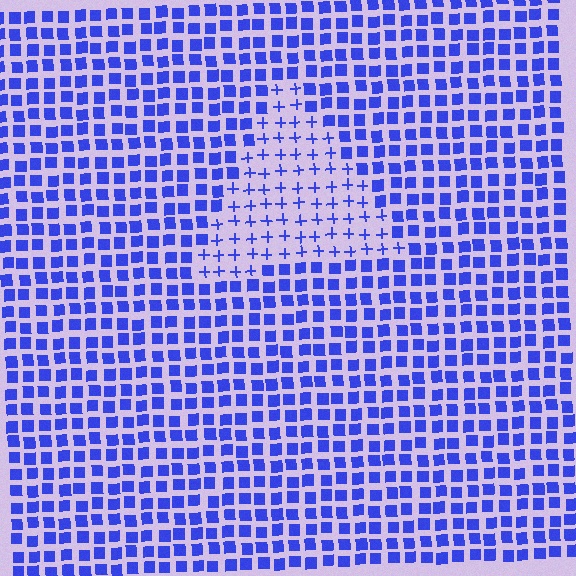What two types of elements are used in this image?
The image uses plus signs inside the triangle region and squares outside it.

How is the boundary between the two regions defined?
The boundary is defined by a change in element shape: plus signs inside vs. squares outside. All elements share the same color and spacing.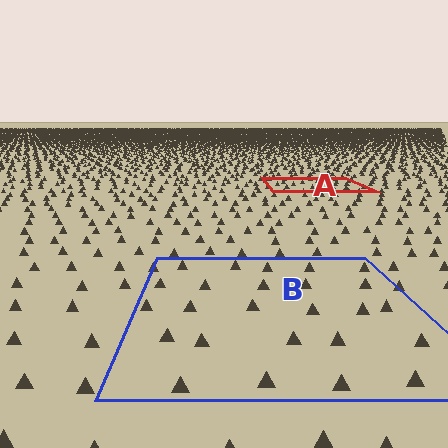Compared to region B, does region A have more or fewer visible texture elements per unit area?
Region A has more texture elements per unit area — they are packed more densely because it is farther away.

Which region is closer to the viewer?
Region B is closer. The texture elements there are larger and more spread out.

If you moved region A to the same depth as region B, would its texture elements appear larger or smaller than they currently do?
They would appear larger. At a closer depth, the same texture elements are projected at a bigger on-screen size.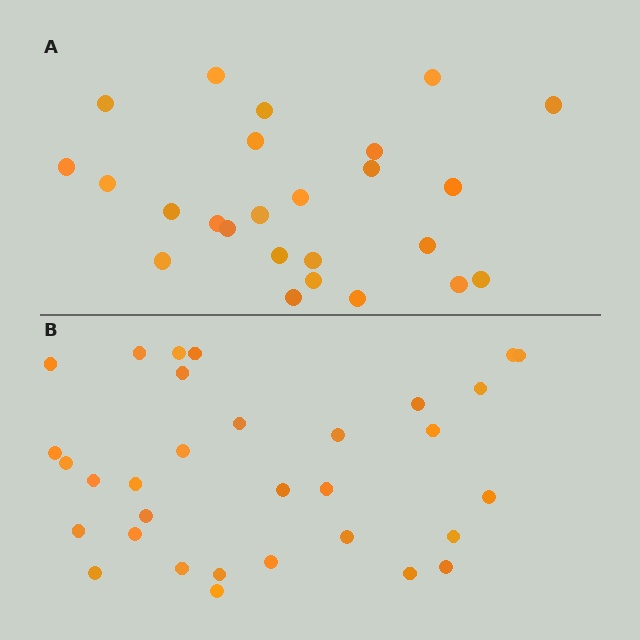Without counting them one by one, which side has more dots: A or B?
Region B (the bottom region) has more dots.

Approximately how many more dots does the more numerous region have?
Region B has roughly 8 or so more dots than region A.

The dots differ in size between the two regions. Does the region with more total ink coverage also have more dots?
No. Region A has more total ink coverage because its dots are larger, but region B actually contains more individual dots. Total area can be misleading — the number of items is what matters here.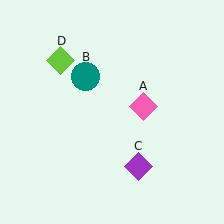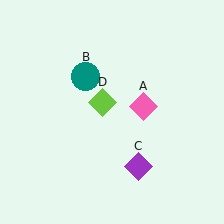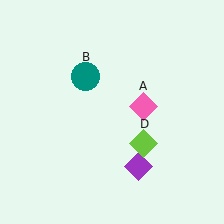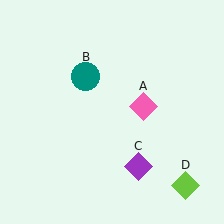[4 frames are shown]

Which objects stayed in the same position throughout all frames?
Pink diamond (object A) and teal circle (object B) and purple diamond (object C) remained stationary.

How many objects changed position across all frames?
1 object changed position: lime diamond (object D).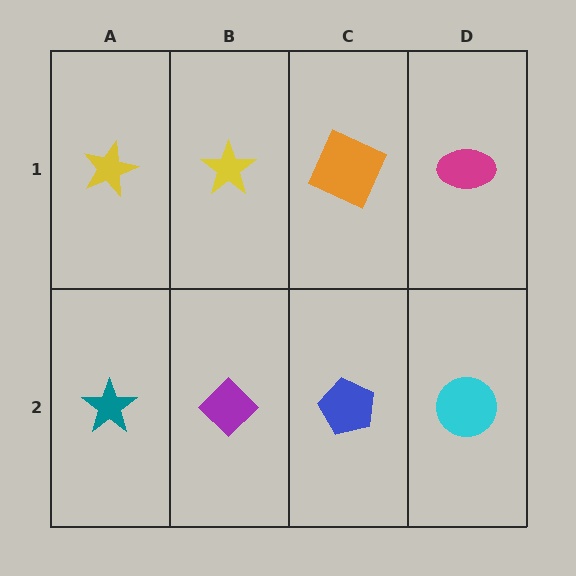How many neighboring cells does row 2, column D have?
2.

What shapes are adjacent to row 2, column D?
A magenta ellipse (row 1, column D), a blue pentagon (row 2, column C).